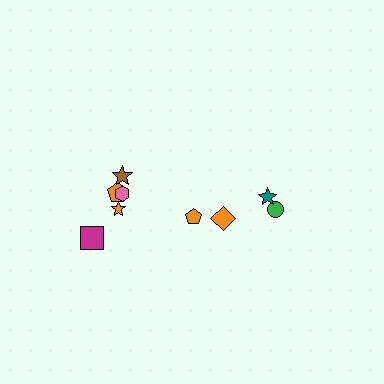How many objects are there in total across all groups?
There are 9 objects.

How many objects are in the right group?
There are 3 objects.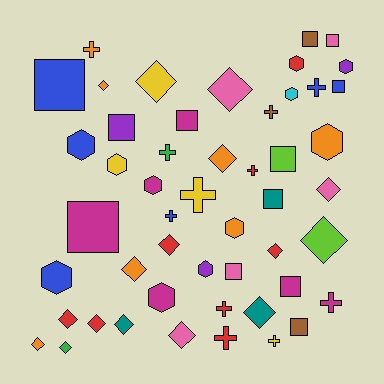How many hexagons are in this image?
There are 11 hexagons.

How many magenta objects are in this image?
There are 6 magenta objects.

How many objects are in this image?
There are 50 objects.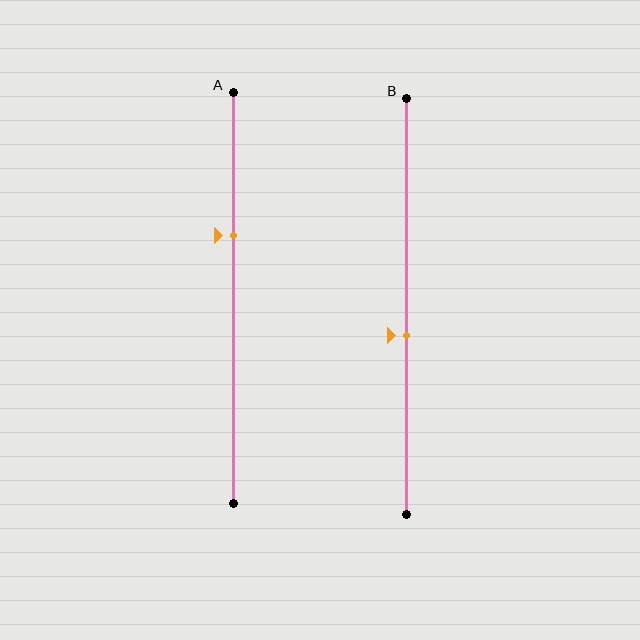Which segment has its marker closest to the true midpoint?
Segment B has its marker closest to the true midpoint.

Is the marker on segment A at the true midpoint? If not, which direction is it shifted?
No, the marker on segment A is shifted upward by about 15% of the segment length.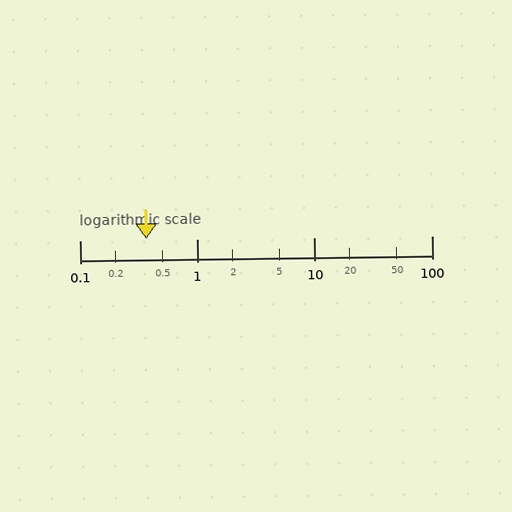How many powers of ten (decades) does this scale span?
The scale spans 3 decades, from 0.1 to 100.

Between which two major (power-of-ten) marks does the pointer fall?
The pointer is between 0.1 and 1.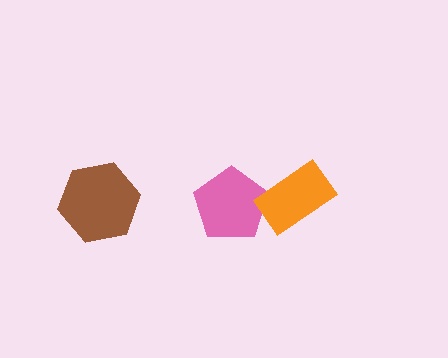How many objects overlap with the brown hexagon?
0 objects overlap with the brown hexagon.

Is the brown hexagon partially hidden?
No, no other shape covers it.